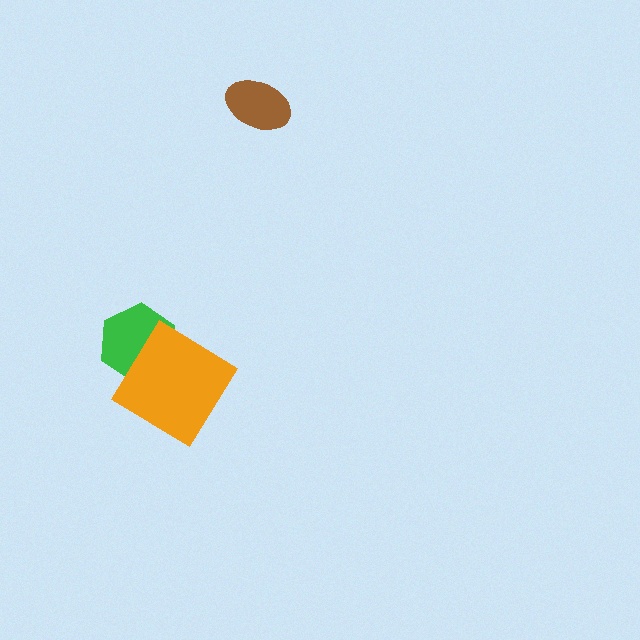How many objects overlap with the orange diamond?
1 object overlaps with the orange diamond.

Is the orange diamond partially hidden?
No, no other shape covers it.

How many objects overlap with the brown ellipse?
0 objects overlap with the brown ellipse.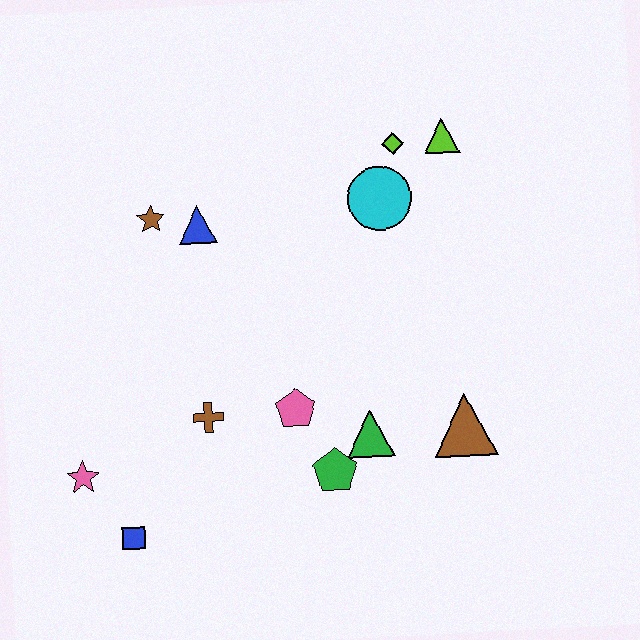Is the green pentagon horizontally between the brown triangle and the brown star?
Yes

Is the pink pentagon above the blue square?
Yes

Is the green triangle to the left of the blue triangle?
No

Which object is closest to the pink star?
The blue square is closest to the pink star.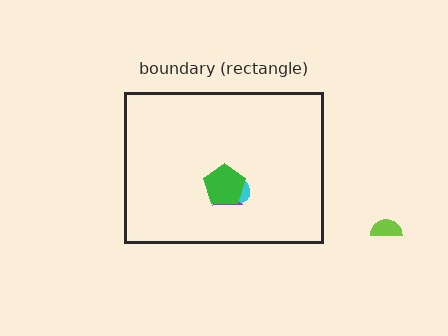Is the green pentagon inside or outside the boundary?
Inside.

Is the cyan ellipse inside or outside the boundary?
Inside.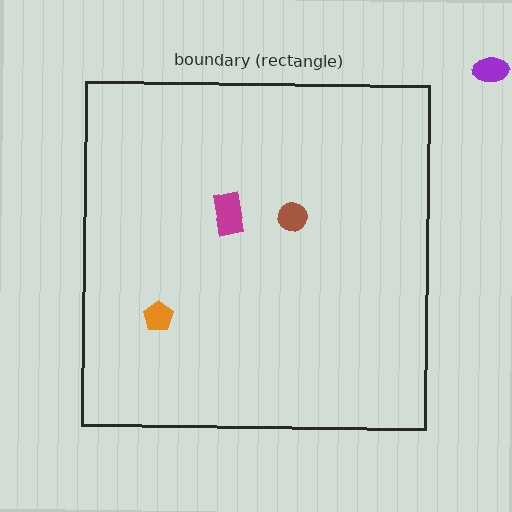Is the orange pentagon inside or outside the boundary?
Inside.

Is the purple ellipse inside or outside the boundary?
Outside.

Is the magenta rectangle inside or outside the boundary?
Inside.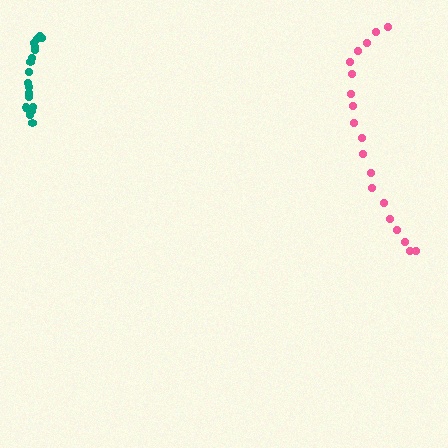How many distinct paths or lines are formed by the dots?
There are 2 distinct paths.